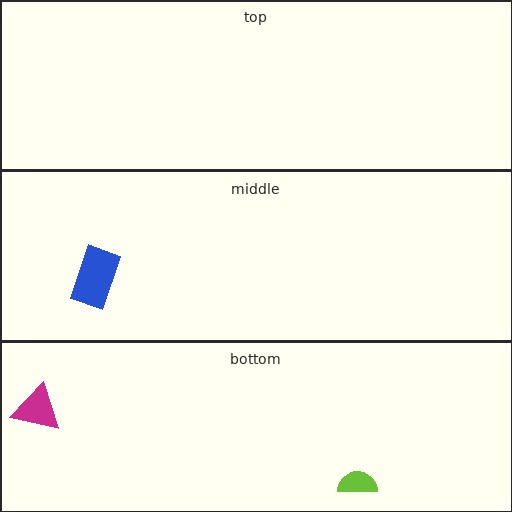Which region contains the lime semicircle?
The bottom region.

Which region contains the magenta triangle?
The bottom region.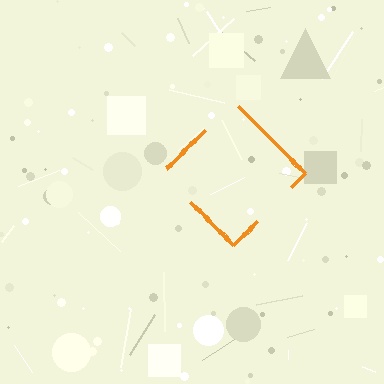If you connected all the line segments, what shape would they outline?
They would outline a diamond.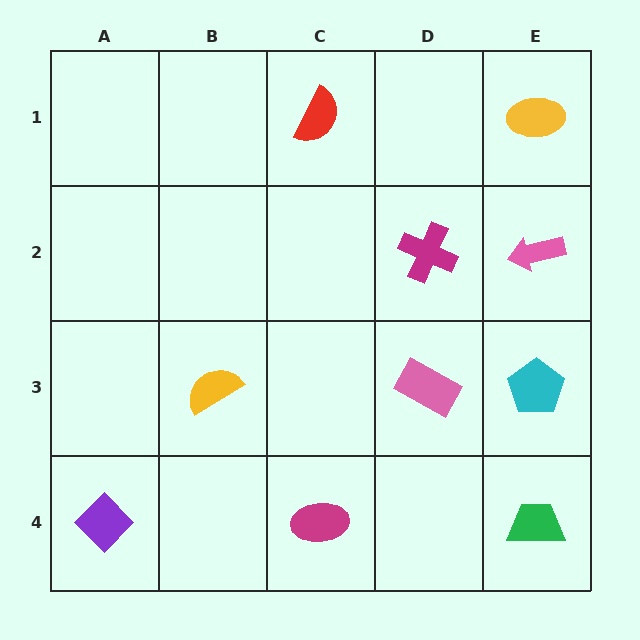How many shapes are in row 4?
3 shapes.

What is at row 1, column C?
A red semicircle.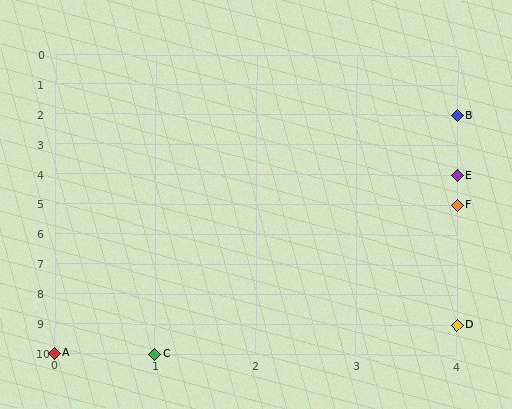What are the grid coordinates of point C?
Point C is at grid coordinates (1, 10).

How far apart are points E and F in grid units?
Points E and F are 1 row apart.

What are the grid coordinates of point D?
Point D is at grid coordinates (4, 9).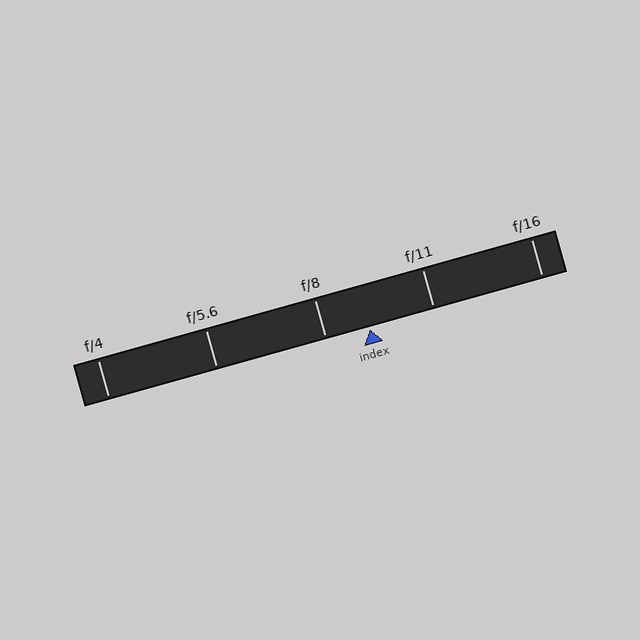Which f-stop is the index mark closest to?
The index mark is closest to f/8.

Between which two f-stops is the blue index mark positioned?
The index mark is between f/8 and f/11.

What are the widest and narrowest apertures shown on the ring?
The widest aperture shown is f/4 and the narrowest is f/16.